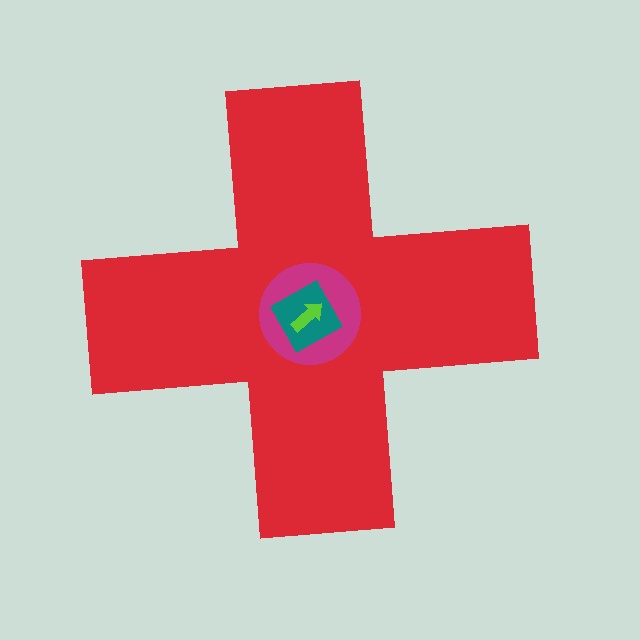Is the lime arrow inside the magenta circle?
Yes.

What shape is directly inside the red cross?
The magenta circle.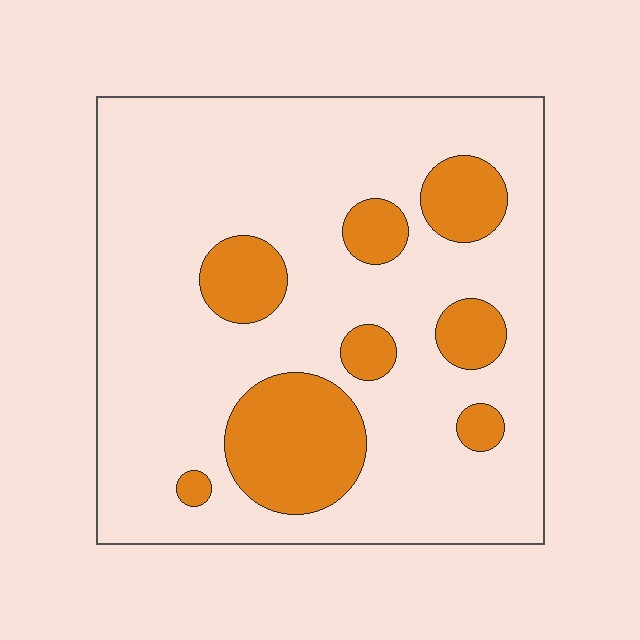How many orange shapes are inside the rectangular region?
8.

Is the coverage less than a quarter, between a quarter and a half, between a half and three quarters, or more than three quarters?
Less than a quarter.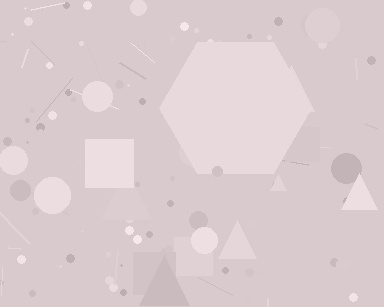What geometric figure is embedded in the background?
A hexagon is embedded in the background.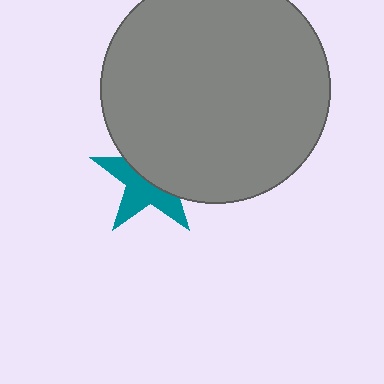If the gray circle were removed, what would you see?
You would see the complete teal star.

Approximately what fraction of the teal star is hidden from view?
Roughly 51% of the teal star is hidden behind the gray circle.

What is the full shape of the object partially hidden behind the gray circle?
The partially hidden object is a teal star.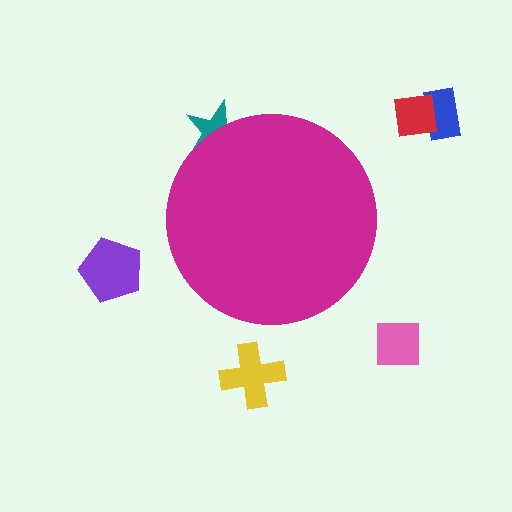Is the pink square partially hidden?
No, the pink square is fully visible.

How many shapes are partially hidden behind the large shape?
1 shape is partially hidden.